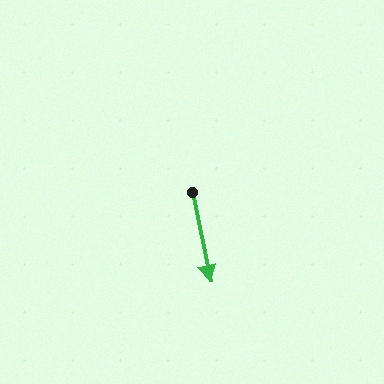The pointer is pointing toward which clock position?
Roughly 6 o'clock.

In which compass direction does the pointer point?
South.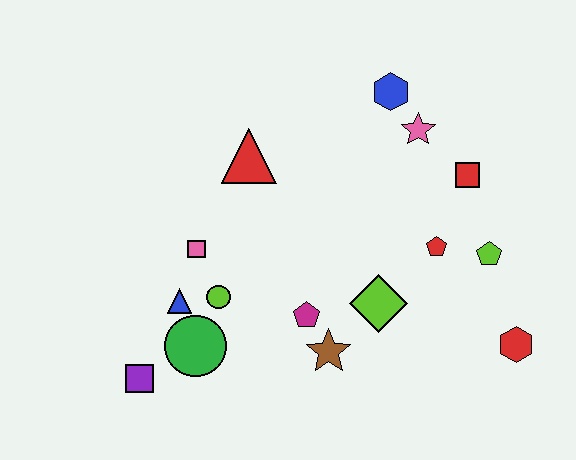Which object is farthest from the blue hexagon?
The purple square is farthest from the blue hexagon.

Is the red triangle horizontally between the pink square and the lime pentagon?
Yes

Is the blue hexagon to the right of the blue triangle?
Yes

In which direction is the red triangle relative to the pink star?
The red triangle is to the left of the pink star.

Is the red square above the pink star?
No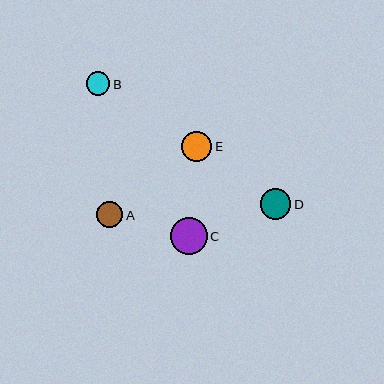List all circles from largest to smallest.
From largest to smallest: C, D, E, A, B.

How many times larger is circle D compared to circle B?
Circle D is approximately 1.3 times the size of circle B.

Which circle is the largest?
Circle C is the largest with a size of approximately 37 pixels.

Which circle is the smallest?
Circle B is the smallest with a size of approximately 24 pixels.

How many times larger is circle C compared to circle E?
Circle C is approximately 1.2 times the size of circle E.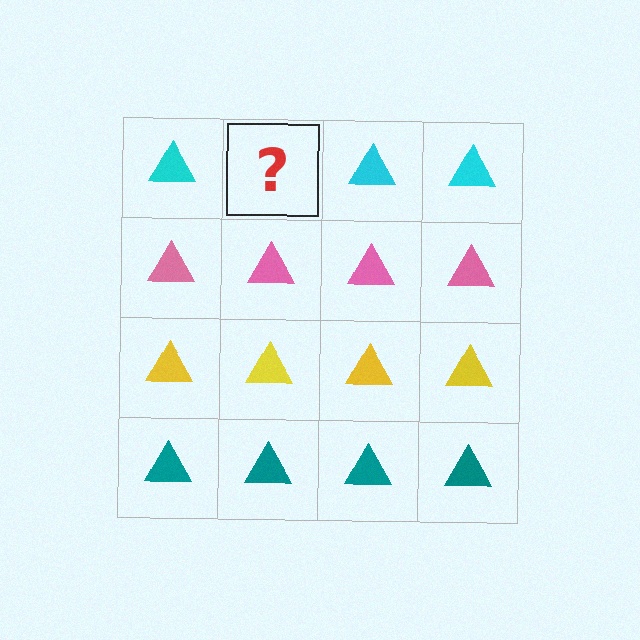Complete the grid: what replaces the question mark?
The question mark should be replaced with a cyan triangle.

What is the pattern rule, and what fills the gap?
The rule is that each row has a consistent color. The gap should be filled with a cyan triangle.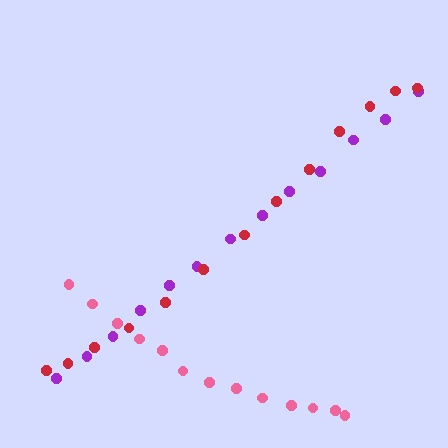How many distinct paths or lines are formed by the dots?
There are 3 distinct paths.